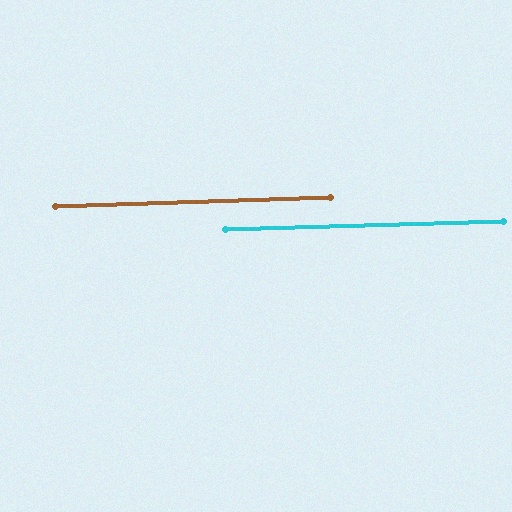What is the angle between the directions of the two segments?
Approximately 0 degrees.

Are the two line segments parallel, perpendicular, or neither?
Parallel — their directions differ by only 0.2°.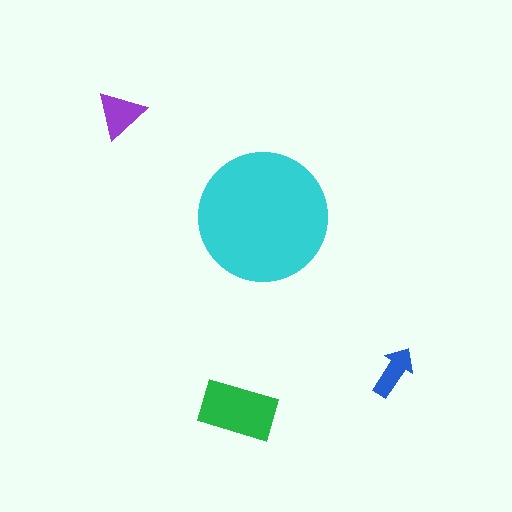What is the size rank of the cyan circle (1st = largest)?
1st.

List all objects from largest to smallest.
The cyan circle, the green rectangle, the purple triangle, the blue arrow.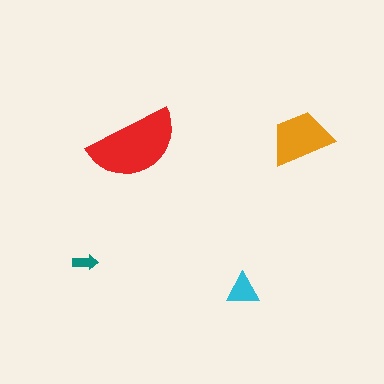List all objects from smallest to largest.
The teal arrow, the cyan triangle, the orange trapezoid, the red semicircle.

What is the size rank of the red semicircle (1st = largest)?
1st.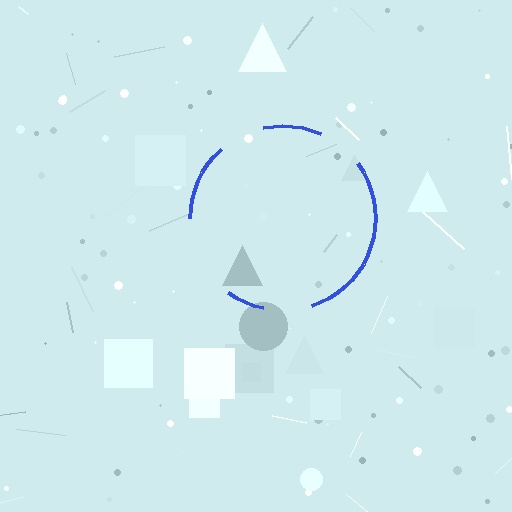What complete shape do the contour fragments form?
The contour fragments form a circle.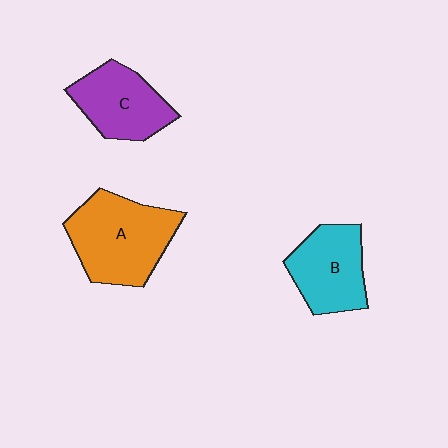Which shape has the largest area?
Shape A (orange).